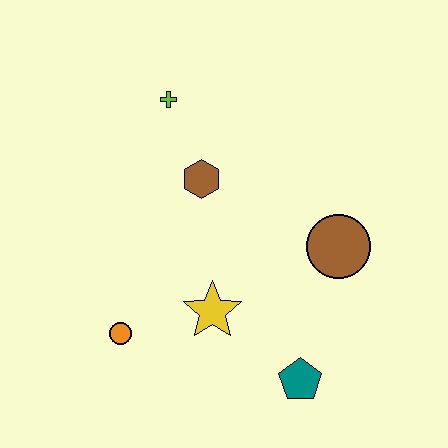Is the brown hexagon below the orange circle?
No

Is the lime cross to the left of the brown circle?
Yes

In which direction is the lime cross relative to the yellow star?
The lime cross is above the yellow star.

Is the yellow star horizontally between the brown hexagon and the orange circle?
No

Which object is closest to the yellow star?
The orange circle is closest to the yellow star.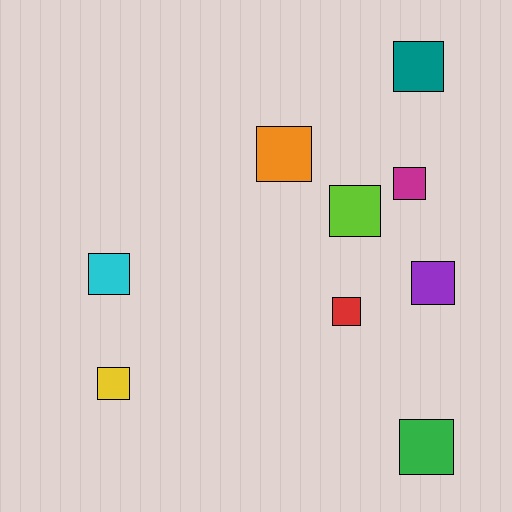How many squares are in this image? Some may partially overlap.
There are 9 squares.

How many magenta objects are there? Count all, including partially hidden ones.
There is 1 magenta object.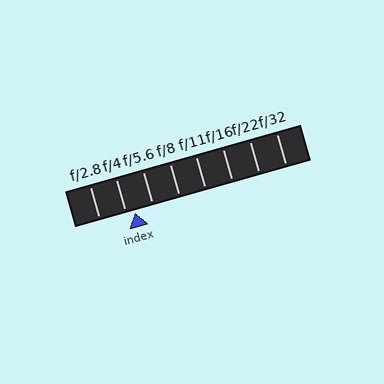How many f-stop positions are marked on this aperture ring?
There are 8 f-stop positions marked.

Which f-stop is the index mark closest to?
The index mark is closest to f/4.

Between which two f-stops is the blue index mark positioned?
The index mark is between f/4 and f/5.6.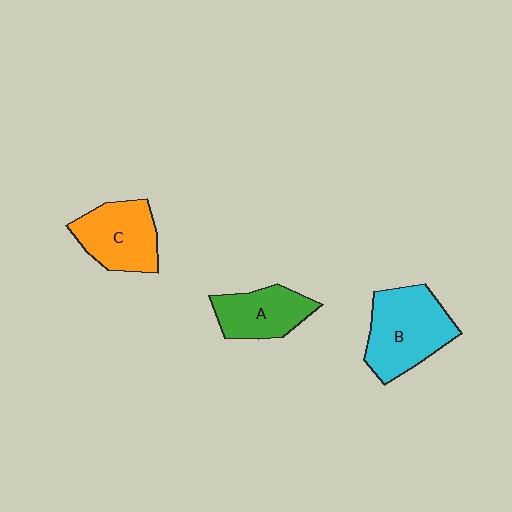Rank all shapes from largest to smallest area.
From largest to smallest: B (cyan), C (orange), A (green).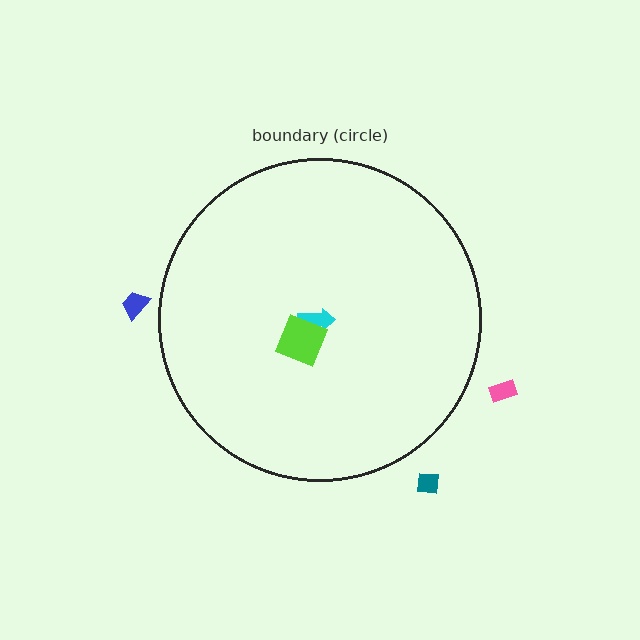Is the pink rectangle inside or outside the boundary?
Outside.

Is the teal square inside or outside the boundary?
Outside.